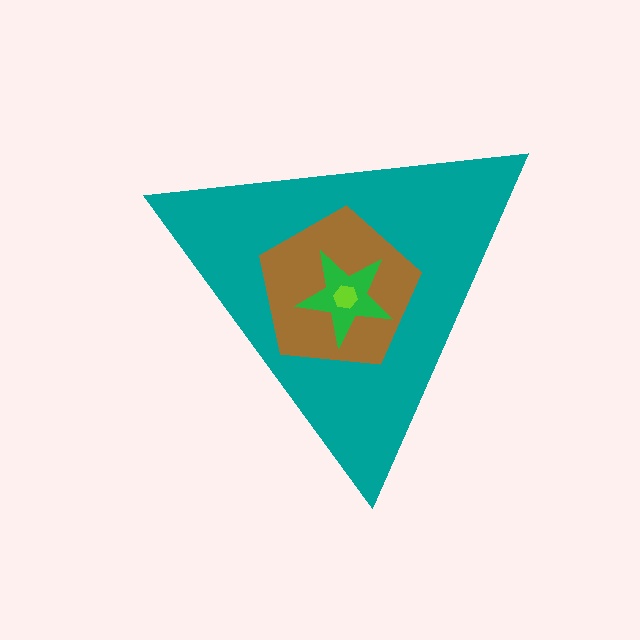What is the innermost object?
The lime hexagon.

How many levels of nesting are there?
4.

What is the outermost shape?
The teal triangle.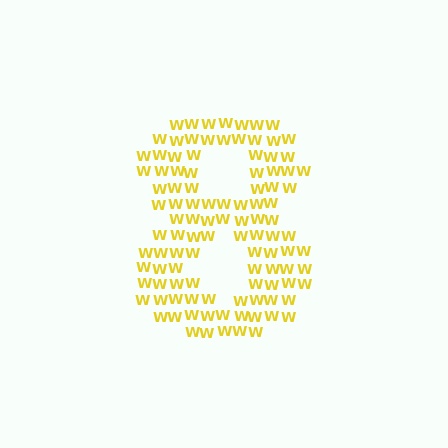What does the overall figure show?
The overall figure shows the digit 8.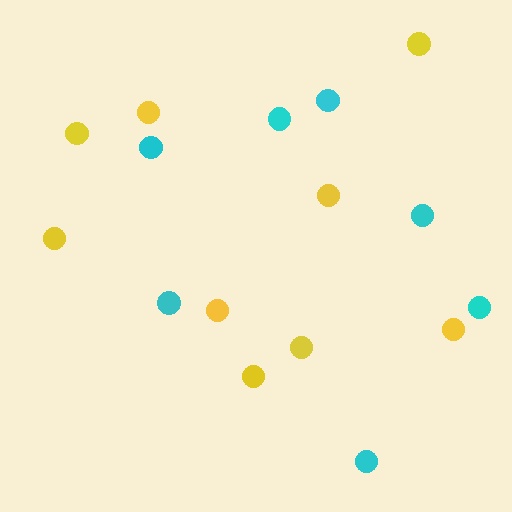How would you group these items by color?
There are 2 groups: one group of yellow circles (9) and one group of cyan circles (7).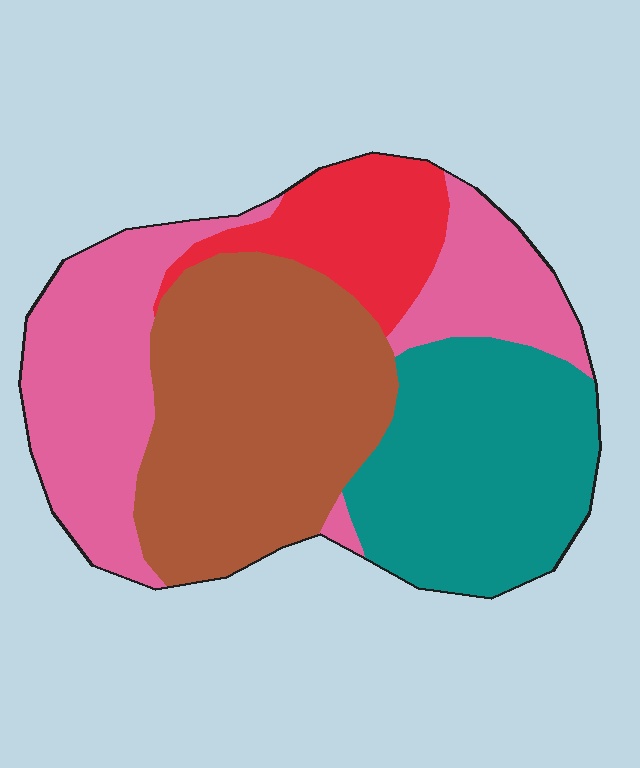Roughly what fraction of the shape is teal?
Teal takes up about one quarter (1/4) of the shape.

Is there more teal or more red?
Teal.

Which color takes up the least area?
Red, at roughly 10%.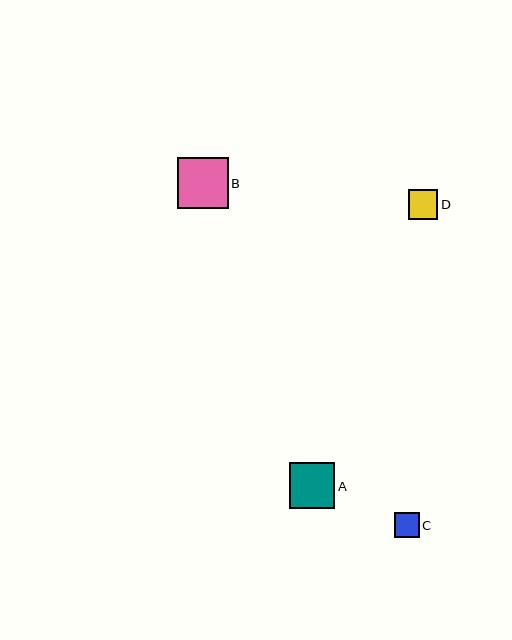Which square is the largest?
Square B is the largest with a size of approximately 51 pixels.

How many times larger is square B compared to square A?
Square B is approximately 1.1 times the size of square A.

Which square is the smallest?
Square C is the smallest with a size of approximately 24 pixels.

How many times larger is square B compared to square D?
Square B is approximately 1.7 times the size of square D.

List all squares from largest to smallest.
From largest to smallest: B, A, D, C.